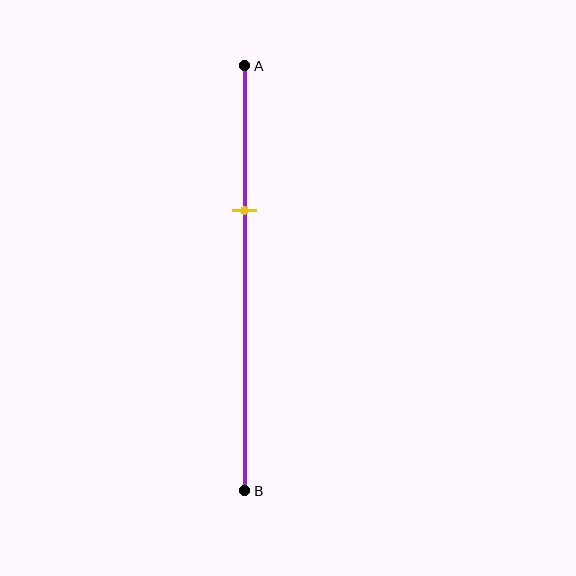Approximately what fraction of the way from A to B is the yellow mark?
The yellow mark is approximately 35% of the way from A to B.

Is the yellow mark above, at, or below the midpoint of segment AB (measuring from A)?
The yellow mark is above the midpoint of segment AB.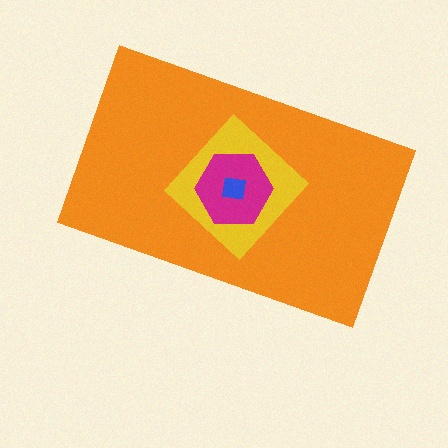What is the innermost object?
The blue square.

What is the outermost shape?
The orange rectangle.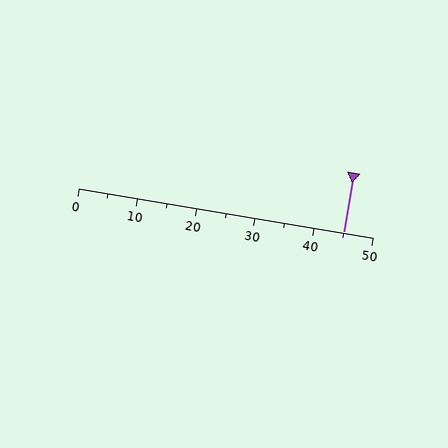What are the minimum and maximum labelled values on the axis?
The axis runs from 0 to 50.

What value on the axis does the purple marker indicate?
The marker indicates approximately 45.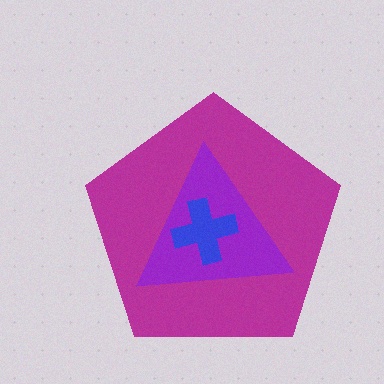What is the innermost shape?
The blue cross.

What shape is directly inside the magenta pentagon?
The purple triangle.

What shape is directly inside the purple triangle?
The blue cross.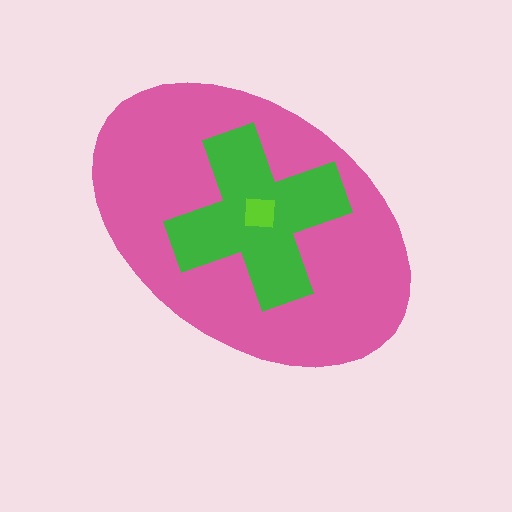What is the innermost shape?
The lime square.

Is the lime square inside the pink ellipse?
Yes.